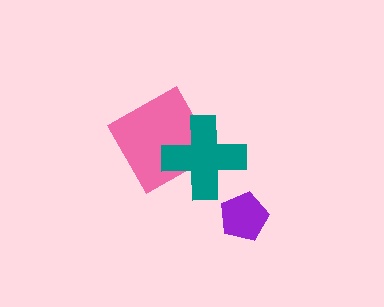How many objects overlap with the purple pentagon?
0 objects overlap with the purple pentagon.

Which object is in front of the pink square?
The teal cross is in front of the pink square.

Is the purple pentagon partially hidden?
No, no other shape covers it.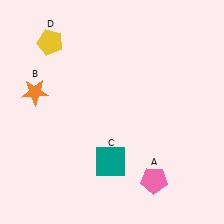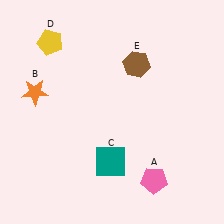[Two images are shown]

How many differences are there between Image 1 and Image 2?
There is 1 difference between the two images.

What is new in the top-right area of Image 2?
A brown hexagon (E) was added in the top-right area of Image 2.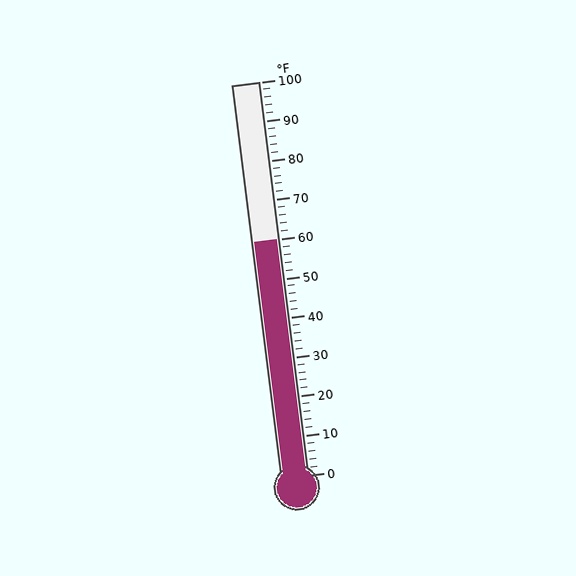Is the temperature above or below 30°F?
The temperature is above 30°F.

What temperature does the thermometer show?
The thermometer shows approximately 60°F.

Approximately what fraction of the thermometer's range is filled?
The thermometer is filled to approximately 60% of its range.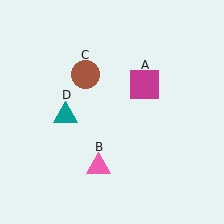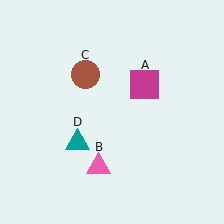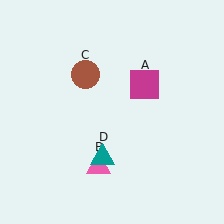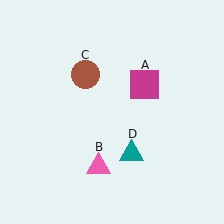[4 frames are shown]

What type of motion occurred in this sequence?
The teal triangle (object D) rotated counterclockwise around the center of the scene.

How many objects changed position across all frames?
1 object changed position: teal triangle (object D).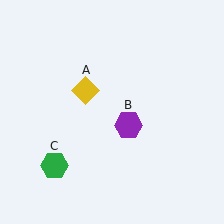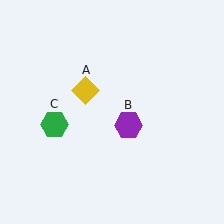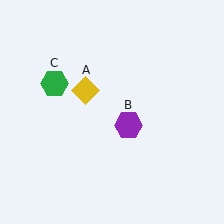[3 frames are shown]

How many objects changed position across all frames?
1 object changed position: green hexagon (object C).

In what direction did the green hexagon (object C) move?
The green hexagon (object C) moved up.